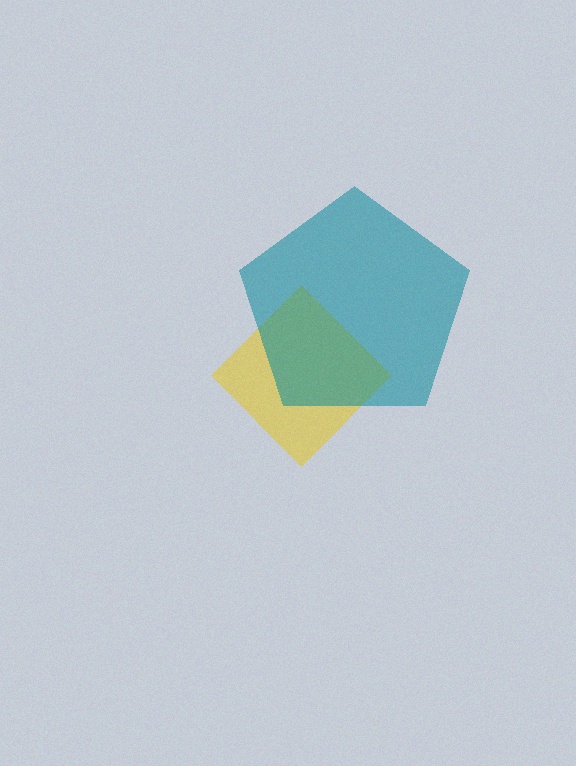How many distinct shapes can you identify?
There are 2 distinct shapes: a yellow diamond, a teal pentagon.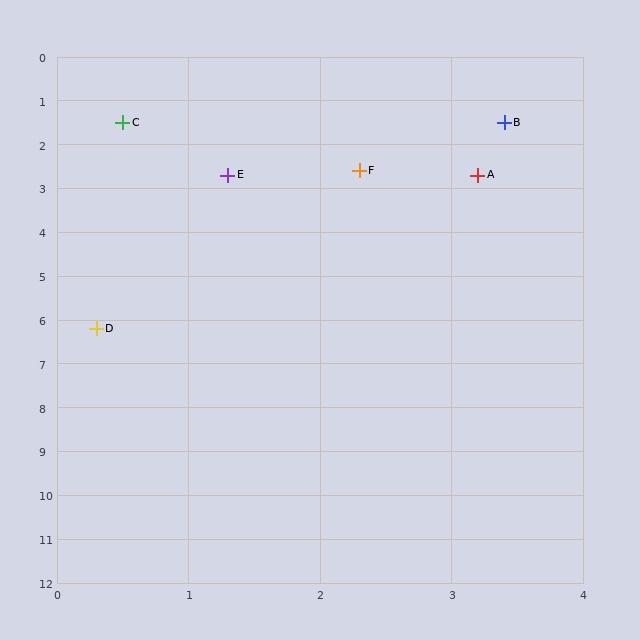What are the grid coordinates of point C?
Point C is at approximately (0.5, 1.5).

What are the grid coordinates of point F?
Point F is at approximately (2.3, 2.6).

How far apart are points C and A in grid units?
Points C and A are about 3.0 grid units apart.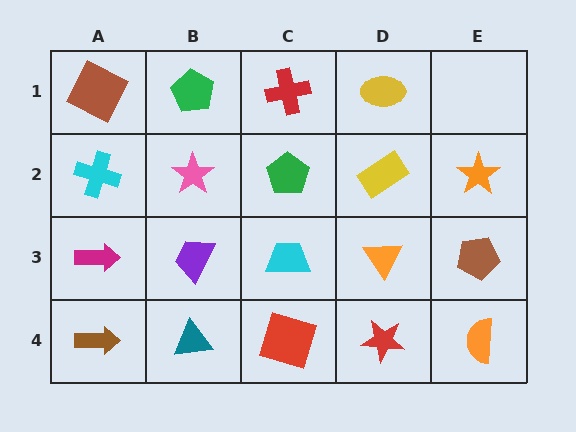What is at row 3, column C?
A cyan trapezoid.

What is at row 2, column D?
A yellow rectangle.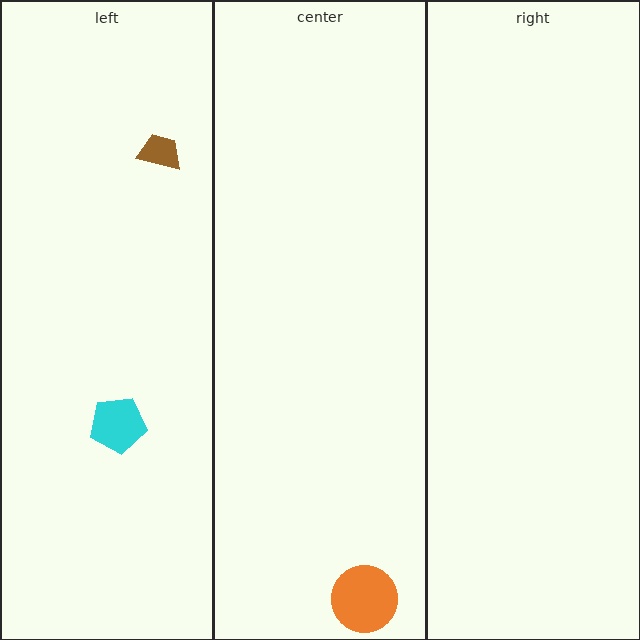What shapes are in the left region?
The cyan pentagon, the brown trapezoid.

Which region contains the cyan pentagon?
The left region.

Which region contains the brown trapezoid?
The left region.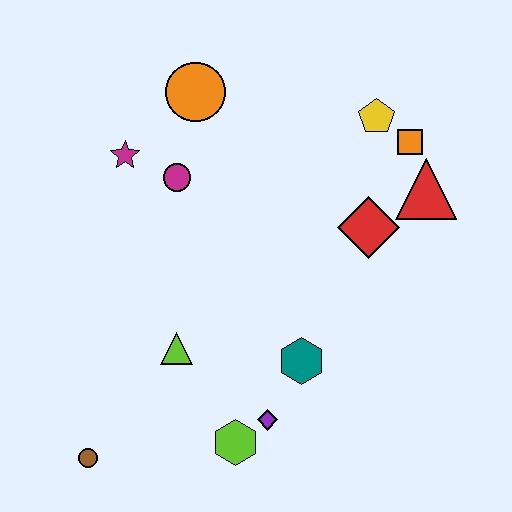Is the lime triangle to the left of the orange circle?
Yes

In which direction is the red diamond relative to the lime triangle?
The red diamond is to the right of the lime triangle.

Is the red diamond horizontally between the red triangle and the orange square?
No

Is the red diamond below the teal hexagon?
No